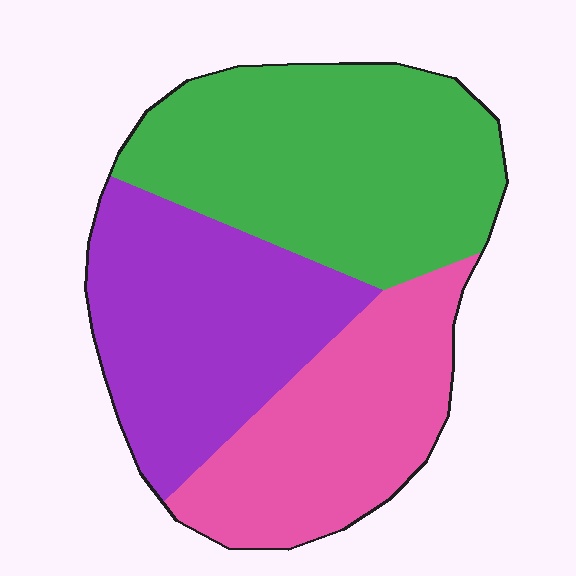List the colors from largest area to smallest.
From largest to smallest: green, purple, pink.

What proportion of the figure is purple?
Purple takes up about one third (1/3) of the figure.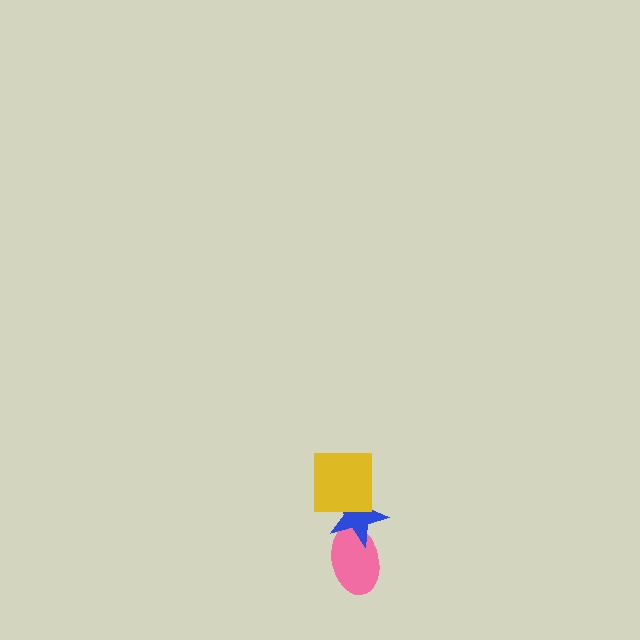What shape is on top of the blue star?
The yellow square is on top of the blue star.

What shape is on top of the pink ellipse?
The blue star is on top of the pink ellipse.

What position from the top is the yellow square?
The yellow square is 1st from the top.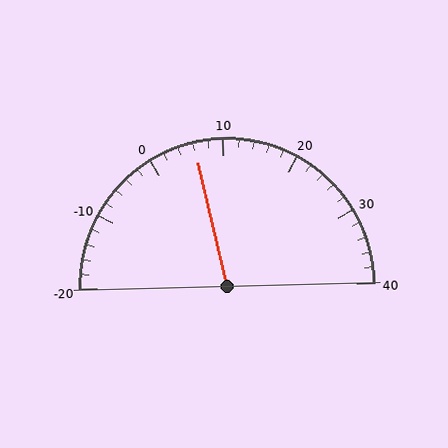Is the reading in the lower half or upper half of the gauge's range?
The reading is in the lower half of the range (-20 to 40).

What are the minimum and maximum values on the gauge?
The gauge ranges from -20 to 40.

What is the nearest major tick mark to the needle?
The nearest major tick mark is 10.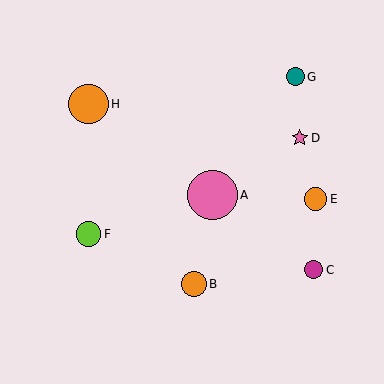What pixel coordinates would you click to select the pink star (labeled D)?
Click at (300, 138) to select the pink star D.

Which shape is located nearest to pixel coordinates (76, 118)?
The orange circle (labeled H) at (88, 104) is nearest to that location.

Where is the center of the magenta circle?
The center of the magenta circle is at (314, 270).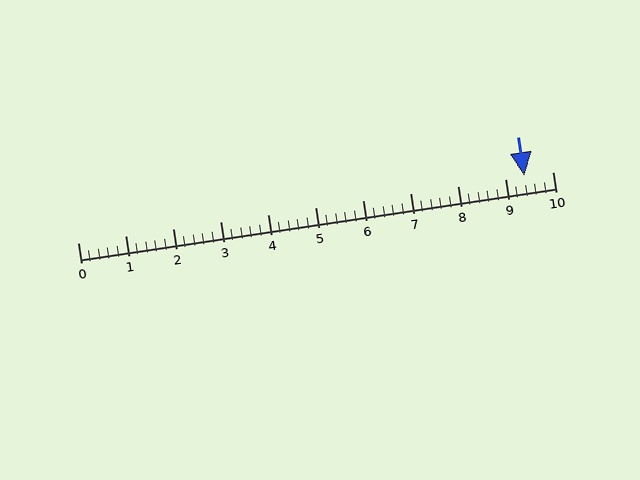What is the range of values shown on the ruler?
The ruler shows values from 0 to 10.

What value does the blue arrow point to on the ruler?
The blue arrow points to approximately 9.4.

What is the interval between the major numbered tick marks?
The major tick marks are spaced 1 units apart.